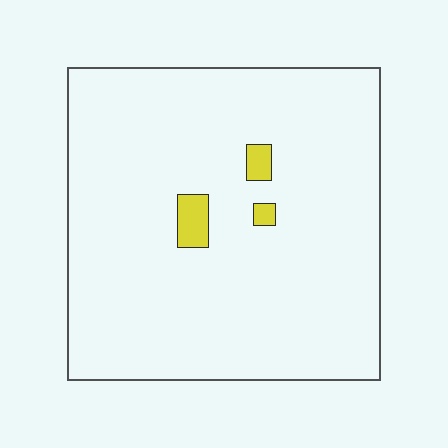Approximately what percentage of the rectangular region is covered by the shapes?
Approximately 5%.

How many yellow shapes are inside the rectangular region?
3.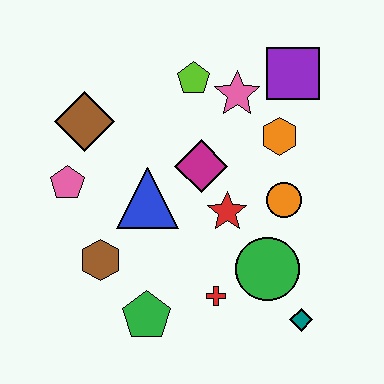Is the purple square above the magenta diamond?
Yes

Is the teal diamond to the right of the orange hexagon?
Yes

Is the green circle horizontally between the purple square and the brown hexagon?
Yes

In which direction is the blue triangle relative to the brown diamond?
The blue triangle is below the brown diamond.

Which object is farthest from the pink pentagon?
The teal diamond is farthest from the pink pentagon.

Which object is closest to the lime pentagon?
The pink star is closest to the lime pentagon.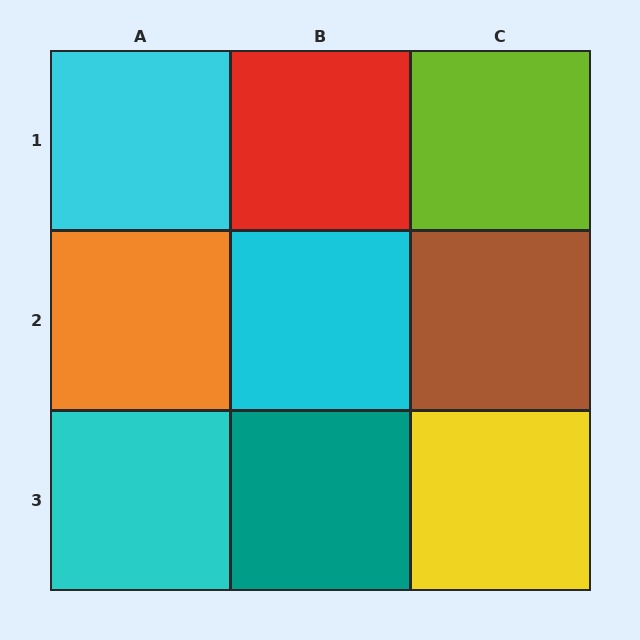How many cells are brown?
1 cell is brown.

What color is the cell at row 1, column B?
Red.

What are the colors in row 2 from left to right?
Orange, cyan, brown.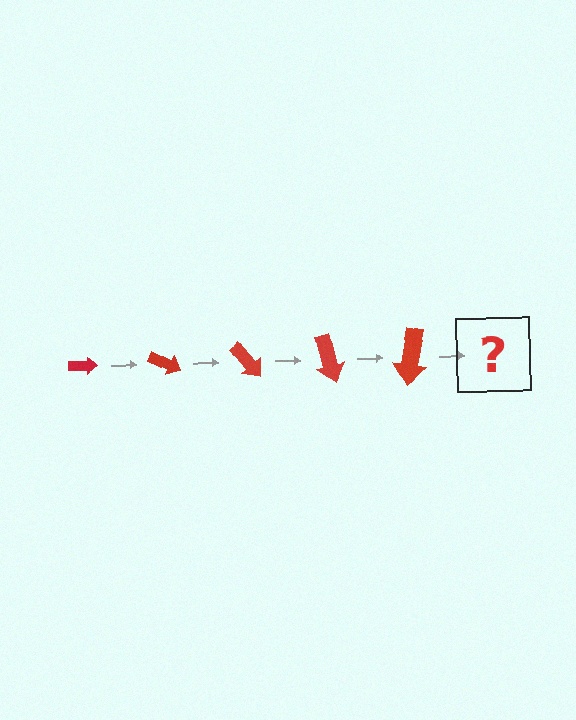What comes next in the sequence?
The next element should be an arrow, larger than the previous one and rotated 125 degrees from the start.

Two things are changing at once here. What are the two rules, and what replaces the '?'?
The two rules are that the arrow grows larger each step and it rotates 25 degrees each step. The '?' should be an arrow, larger than the previous one and rotated 125 degrees from the start.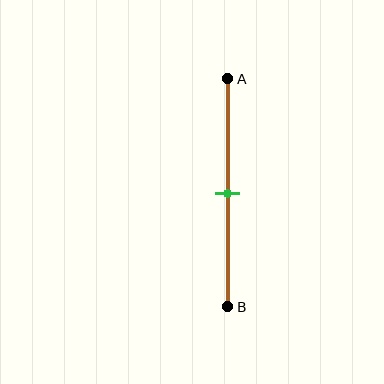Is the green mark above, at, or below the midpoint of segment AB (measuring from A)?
The green mark is approximately at the midpoint of segment AB.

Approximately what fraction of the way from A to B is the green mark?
The green mark is approximately 50% of the way from A to B.